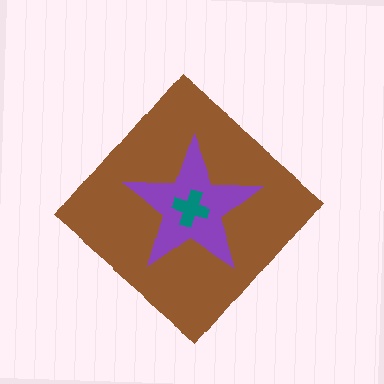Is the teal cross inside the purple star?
Yes.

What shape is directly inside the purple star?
The teal cross.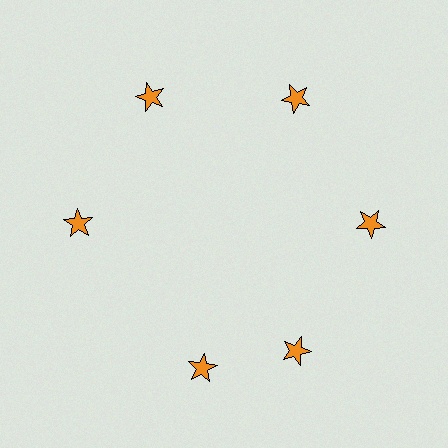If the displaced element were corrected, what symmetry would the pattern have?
It would have 6-fold rotational symmetry — the pattern would map onto itself every 60 degrees.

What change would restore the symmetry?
The symmetry would be restored by rotating it back into even spacing with its neighbors so that all 6 stars sit at equal angles and equal distance from the center.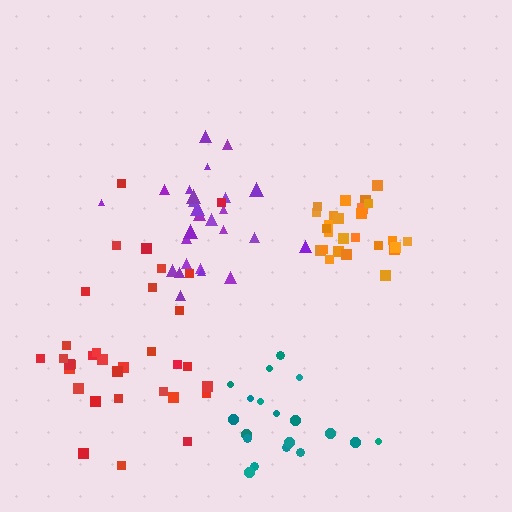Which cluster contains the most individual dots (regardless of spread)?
Red (33).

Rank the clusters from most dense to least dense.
orange, purple, teal, red.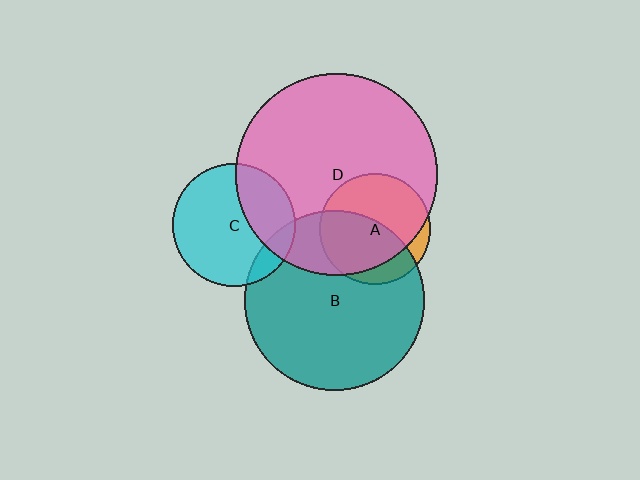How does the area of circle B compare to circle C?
Approximately 2.1 times.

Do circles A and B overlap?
Yes.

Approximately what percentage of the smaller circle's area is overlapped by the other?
Approximately 50%.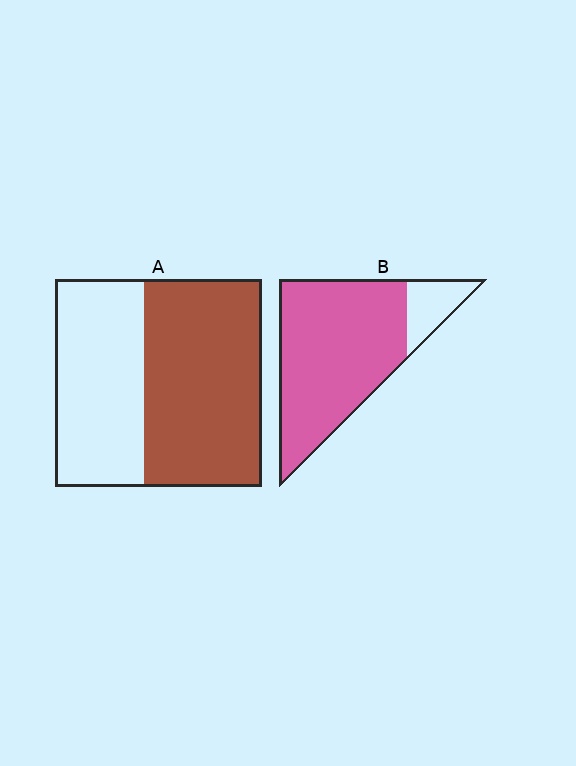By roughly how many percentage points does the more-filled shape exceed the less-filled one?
By roughly 30 percentage points (B over A).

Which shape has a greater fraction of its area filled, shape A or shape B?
Shape B.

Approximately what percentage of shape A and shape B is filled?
A is approximately 55% and B is approximately 85%.